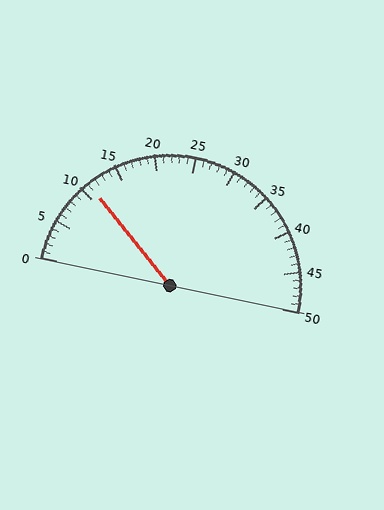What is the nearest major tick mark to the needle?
The nearest major tick mark is 10.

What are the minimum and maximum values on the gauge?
The gauge ranges from 0 to 50.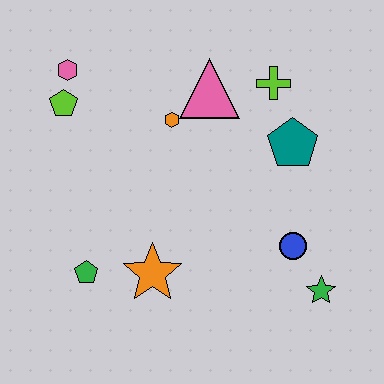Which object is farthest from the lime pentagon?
The green star is farthest from the lime pentagon.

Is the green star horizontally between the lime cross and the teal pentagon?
No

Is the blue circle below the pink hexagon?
Yes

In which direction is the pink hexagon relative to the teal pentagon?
The pink hexagon is to the left of the teal pentagon.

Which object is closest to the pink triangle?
The orange hexagon is closest to the pink triangle.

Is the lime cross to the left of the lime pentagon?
No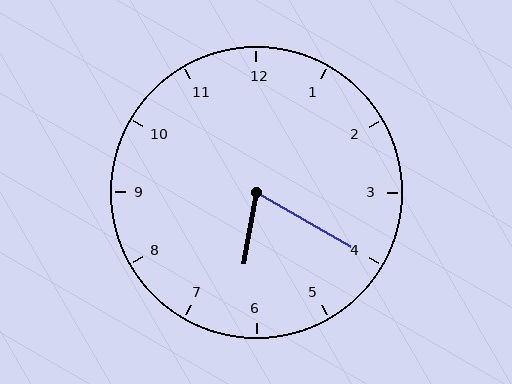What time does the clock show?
6:20.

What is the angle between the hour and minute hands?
Approximately 70 degrees.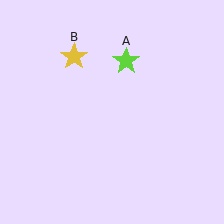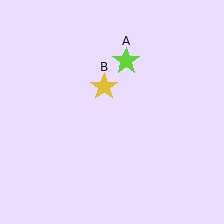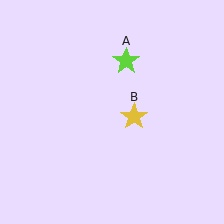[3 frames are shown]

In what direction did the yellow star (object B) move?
The yellow star (object B) moved down and to the right.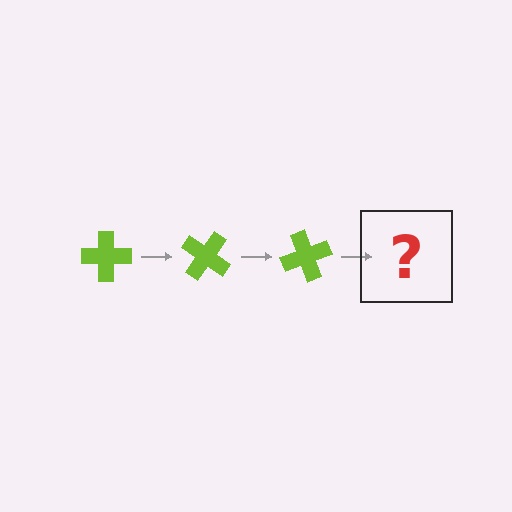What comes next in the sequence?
The next element should be a lime cross rotated 105 degrees.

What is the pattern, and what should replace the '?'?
The pattern is that the cross rotates 35 degrees each step. The '?' should be a lime cross rotated 105 degrees.